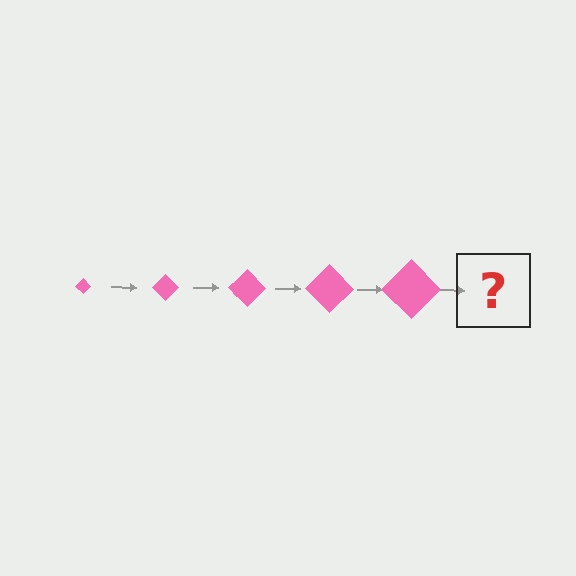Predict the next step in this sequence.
The next step is a pink diamond, larger than the previous one.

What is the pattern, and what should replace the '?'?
The pattern is that the diamond gets progressively larger each step. The '?' should be a pink diamond, larger than the previous one.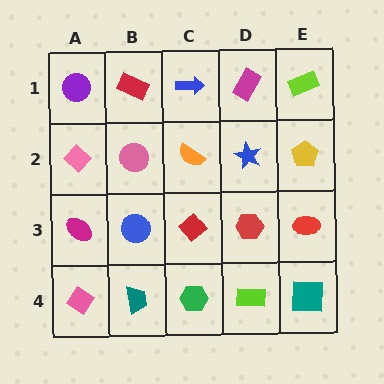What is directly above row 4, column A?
A magenta ellipse.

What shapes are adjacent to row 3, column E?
A yellow pentagon (row 2, column E), a teal square (row 4, column E), a red hexagon (row 3, column D).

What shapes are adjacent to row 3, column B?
A pink circle (row 2, column B), a teal trapezoid (row 4, column B), a magenta ellipse (row 3, column A), a red diamond (row 3, column C).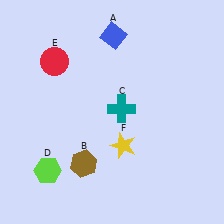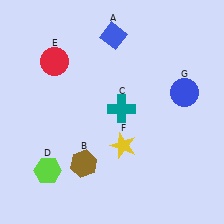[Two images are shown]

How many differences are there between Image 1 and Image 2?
There is 1 difference between the two images.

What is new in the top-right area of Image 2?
A blue circle (G) was added in the top-right area of Image 2.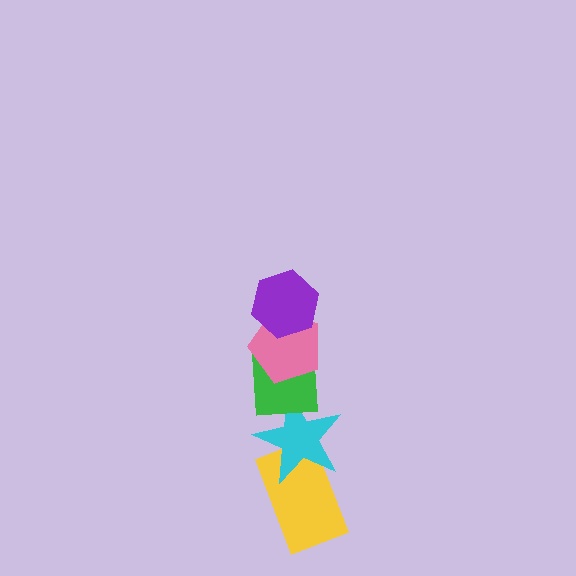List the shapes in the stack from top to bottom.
From top to bottom: the purple hexagon, the pink pentagon, the green square, the cyan star, the yellow rectangle.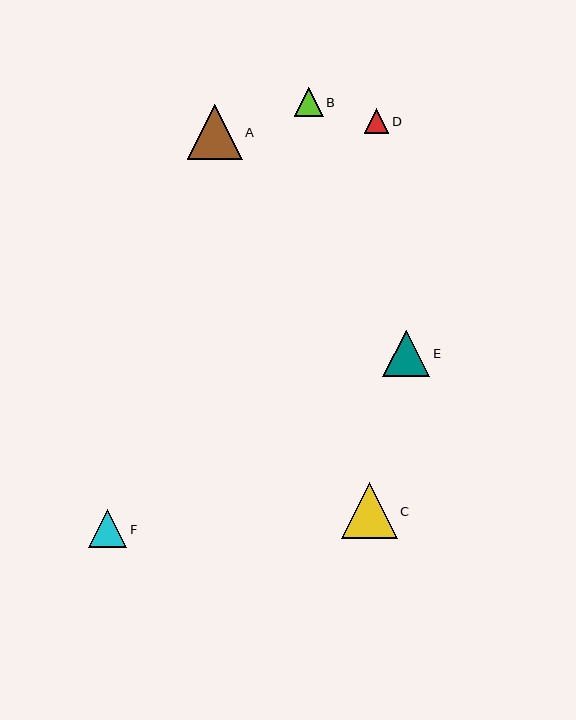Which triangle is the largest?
Triangle C is the largest with a size of approximately 56 pixels.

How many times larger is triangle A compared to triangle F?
Triangle A is approximately 1.4 times the size of triangle F.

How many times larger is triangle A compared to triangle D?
Triangle A is approximately 2.2 times the size of triangle D.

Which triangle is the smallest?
Triangle D is the smallest with a size of approximately 25 pixels.